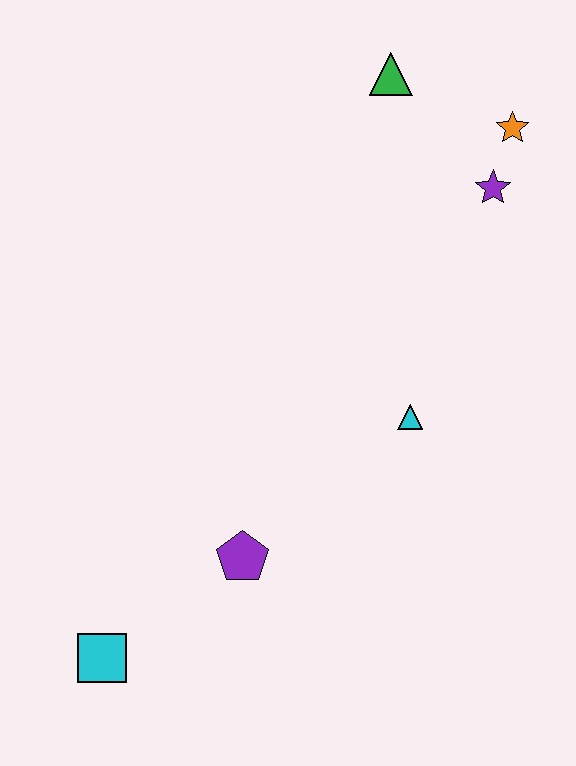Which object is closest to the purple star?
The orange star is closest to the purple star.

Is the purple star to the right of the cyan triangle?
Yes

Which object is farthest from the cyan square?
The orange star is farthest from the cyan square.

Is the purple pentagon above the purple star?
No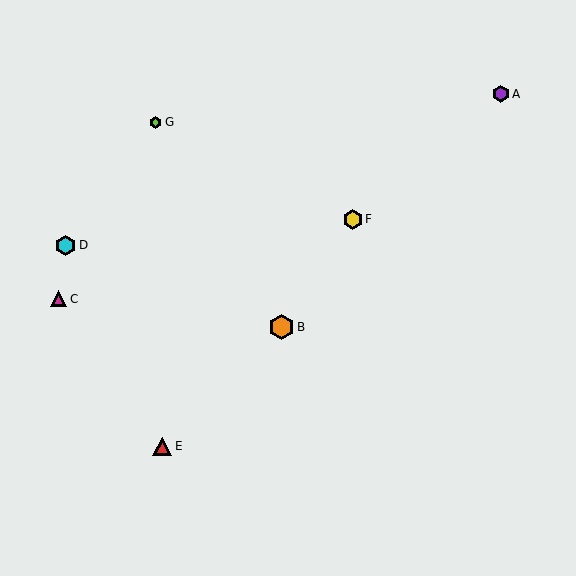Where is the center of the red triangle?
The center of the red triangle is at (162, 447).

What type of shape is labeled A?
Shape A is a purple hexagon.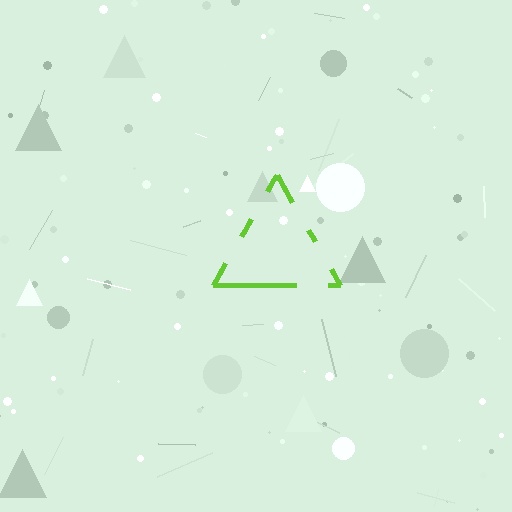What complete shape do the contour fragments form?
The contour fragments form a triangle.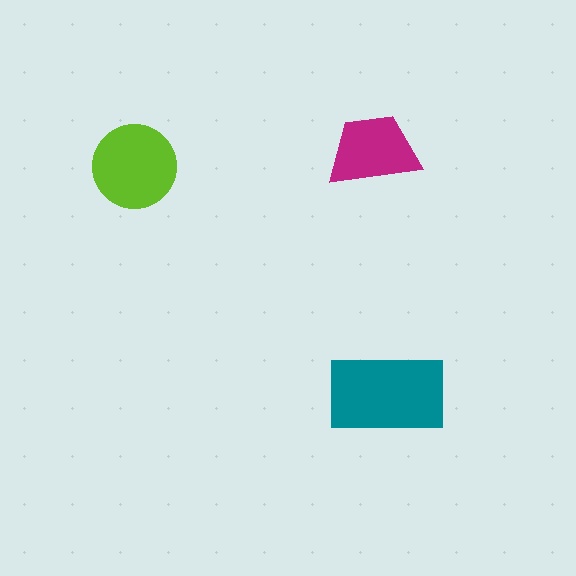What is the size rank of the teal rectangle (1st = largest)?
1st.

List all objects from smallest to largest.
The magenta trapezoid, the lime circle, the teal rectangle.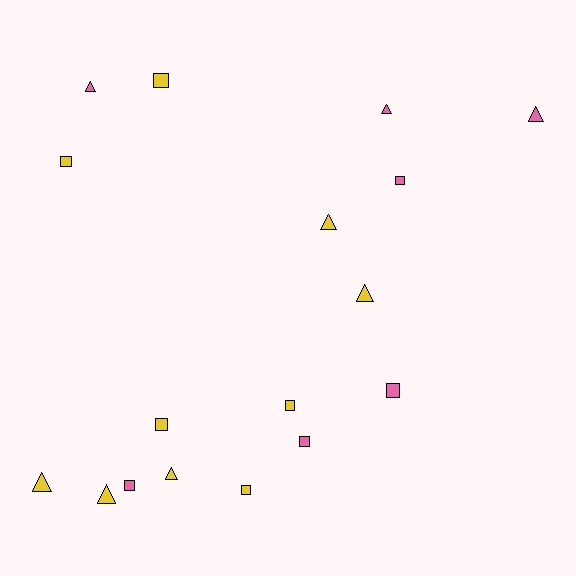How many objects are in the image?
There are 17 objects.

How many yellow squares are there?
There are 5 yellow squares.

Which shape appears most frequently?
Square, with 9 objects.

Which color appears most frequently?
Yellow, with 10 objects.